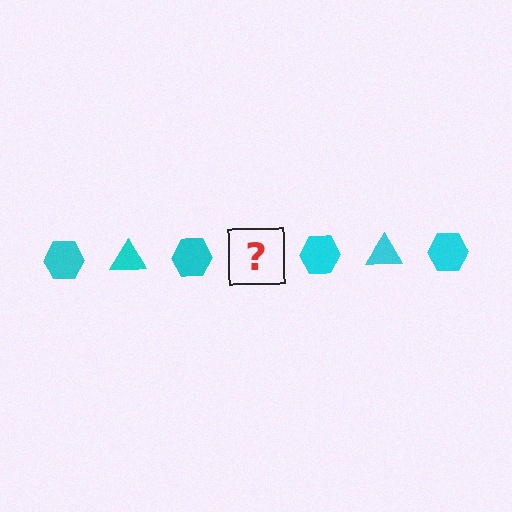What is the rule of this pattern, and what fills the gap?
The rule is that the pattern cycles through hexagon, triangle shapes in cyan. The gap should be filled with a cyan triangle.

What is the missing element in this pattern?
The missing element is a cyan triangle.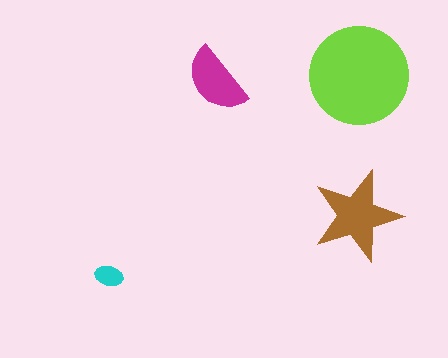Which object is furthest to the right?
The lime circle is rightmost.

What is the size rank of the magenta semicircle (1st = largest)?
3rd.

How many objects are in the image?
There are 4 objects in the image.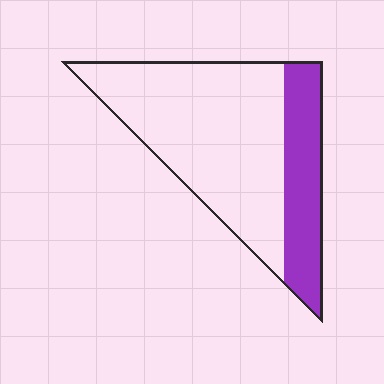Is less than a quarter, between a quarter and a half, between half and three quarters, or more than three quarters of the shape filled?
Between a quarter and a half.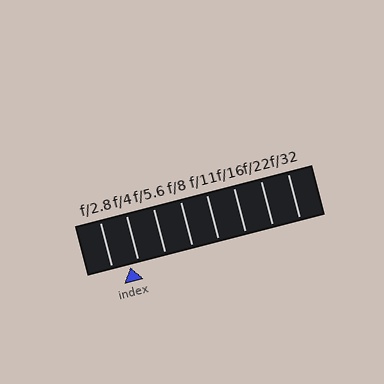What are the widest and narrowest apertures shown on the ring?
The widest aperture shown is f/2.8 and the narrowest is f/32.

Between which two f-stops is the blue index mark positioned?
The index mark is between f/2.8 and f/4.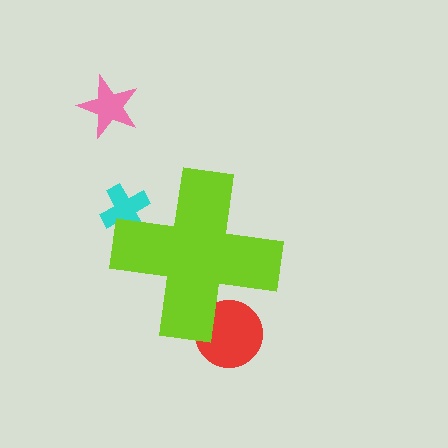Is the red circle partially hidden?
Yes, the red circle is partially hidden behind the lime cross.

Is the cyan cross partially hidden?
Yes, the cyan cross is partially hidden behind the lime cross.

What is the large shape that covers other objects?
A lime cross.